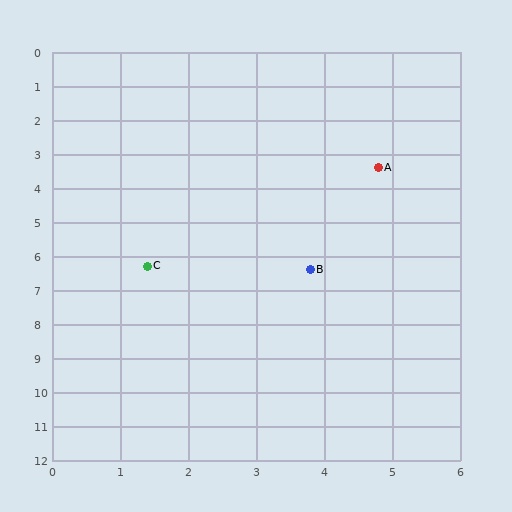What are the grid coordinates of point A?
Point A is at approximately (4.8, 3.4).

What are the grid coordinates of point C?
Point C is at approximately (1.4, 6.3).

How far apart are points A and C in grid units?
Points A and C are about 4.5 grid units apart.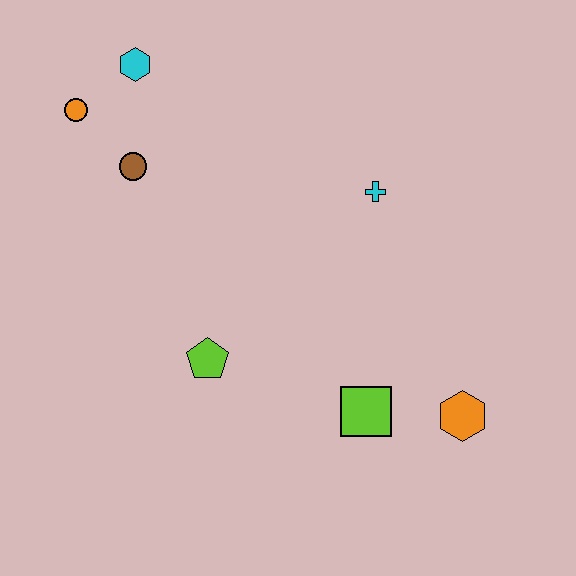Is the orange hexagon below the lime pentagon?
Yes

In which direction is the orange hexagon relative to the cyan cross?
The orange hexagon is below the cyan cross.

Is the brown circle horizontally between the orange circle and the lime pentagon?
Yes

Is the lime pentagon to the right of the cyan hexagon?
Yes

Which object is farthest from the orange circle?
The orange hexagon is farthest from the orange circle.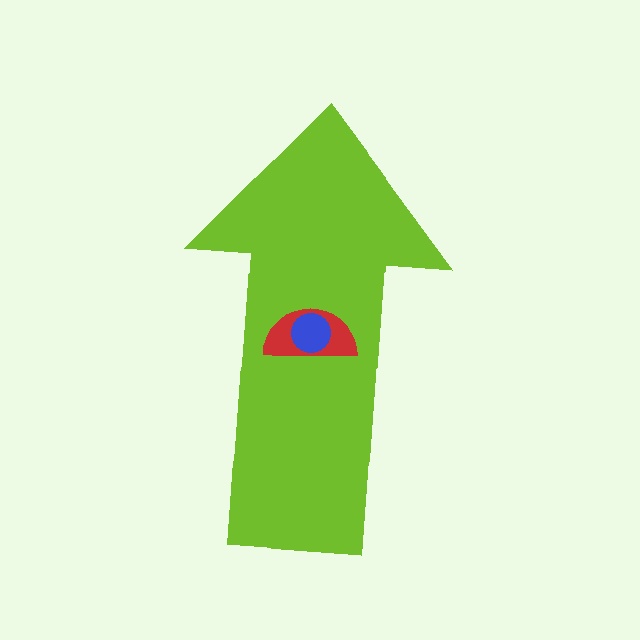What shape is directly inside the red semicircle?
The blue circle.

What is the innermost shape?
The blue circle.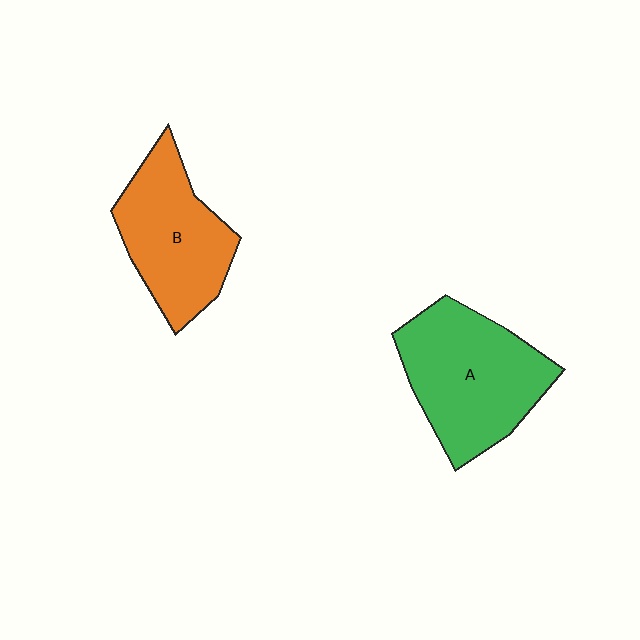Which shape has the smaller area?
Shape B (orange).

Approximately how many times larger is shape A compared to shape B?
Approximately 1.2 times.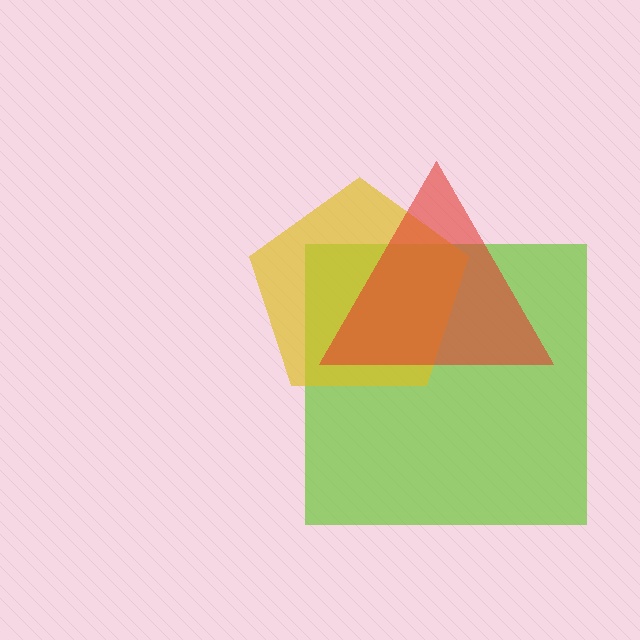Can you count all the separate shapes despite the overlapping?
Yes, there are 3 separate shapes.